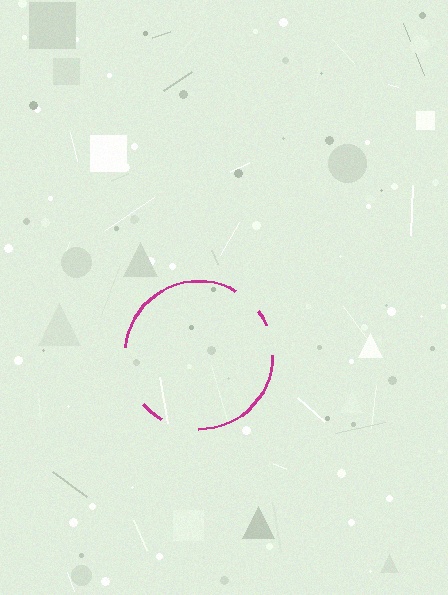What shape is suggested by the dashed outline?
The dashed outline suggests a circle.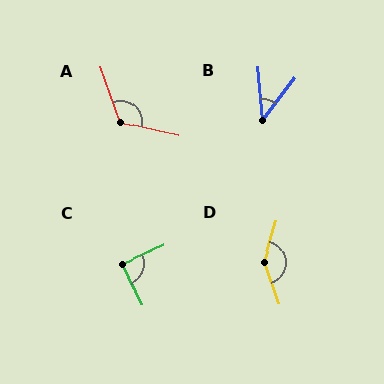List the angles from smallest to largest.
B (43°), C (88°), A (123°), D (144°).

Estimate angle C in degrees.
Approximately 88 degrees.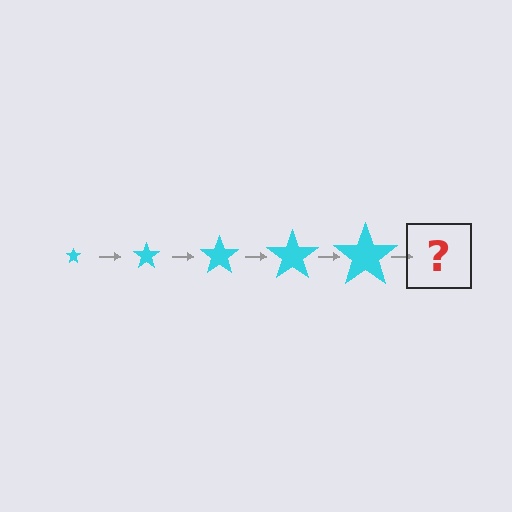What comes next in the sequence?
The next element should be a cyan star, larger than the previous one.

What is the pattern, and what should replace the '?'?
The pattern is that the star gets progressively larger each step. The '?' should be a cyan star, larger than the previous one.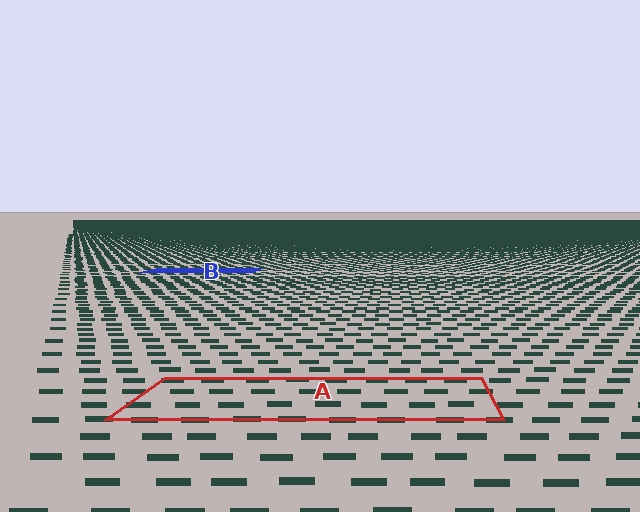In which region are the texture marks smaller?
The texture marks are smaller in region B, because it is farther away.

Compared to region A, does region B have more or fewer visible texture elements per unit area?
Region B has more texture elements per unit area — they are packed more densely because it is farther away.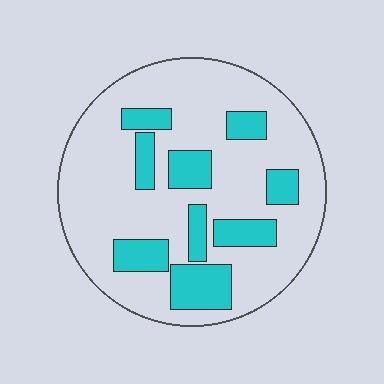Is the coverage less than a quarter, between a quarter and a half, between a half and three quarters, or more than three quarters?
Less than a quarter.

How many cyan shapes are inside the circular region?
9.